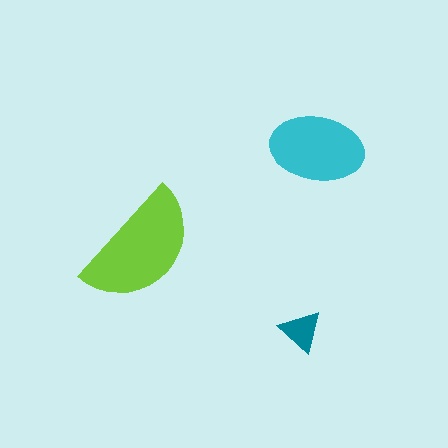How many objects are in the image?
There are 3 objects in the image.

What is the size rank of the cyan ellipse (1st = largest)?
2nd.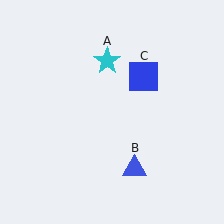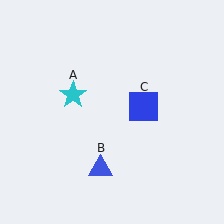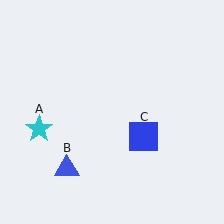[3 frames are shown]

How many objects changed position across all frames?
3 objects changed position: cyan star (object A), blue triangle (object B), blue square (object C).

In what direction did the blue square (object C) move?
The blue square (object C) moved down.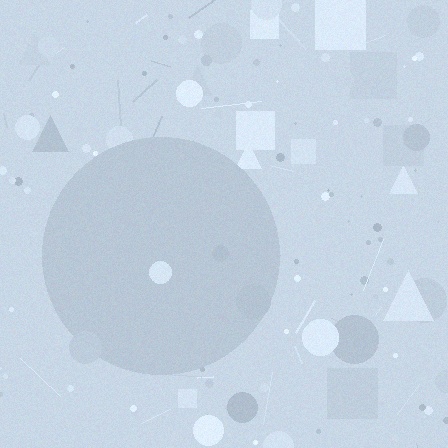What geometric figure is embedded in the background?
A circle is embedded in the background.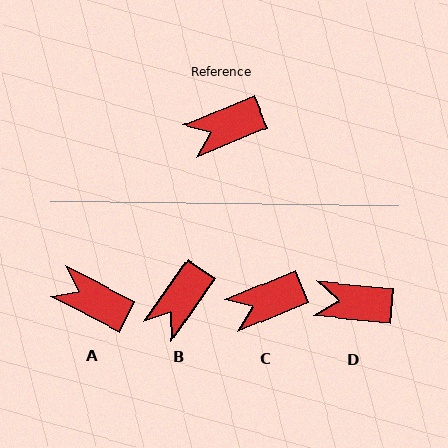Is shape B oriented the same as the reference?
No, it is off by about 32 degrees.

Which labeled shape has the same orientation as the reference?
C.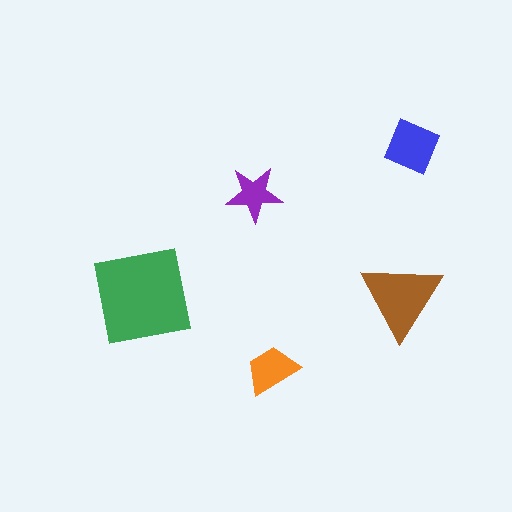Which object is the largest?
The green square.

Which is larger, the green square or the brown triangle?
The green square.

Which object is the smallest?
The purple star.